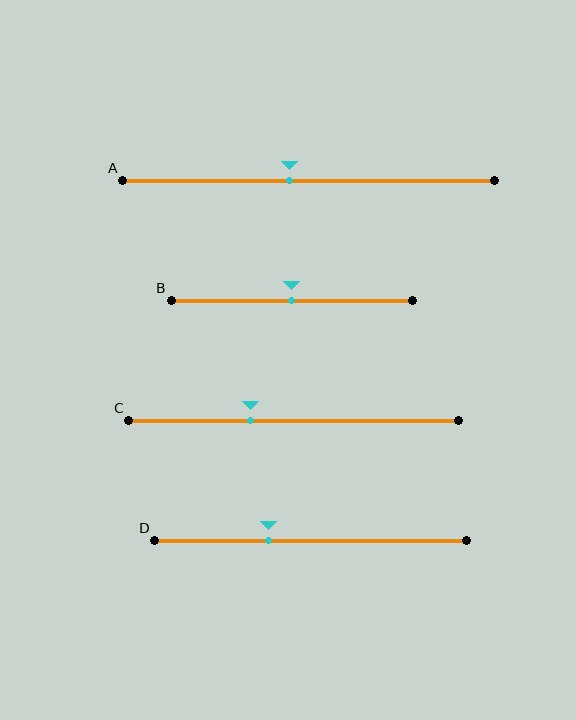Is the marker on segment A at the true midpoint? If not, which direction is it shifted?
No, the marker on segment A is shifted to the left by about 5% of the segment length.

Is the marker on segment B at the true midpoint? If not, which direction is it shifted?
Yes, the marker on segment B is at the true midpoint.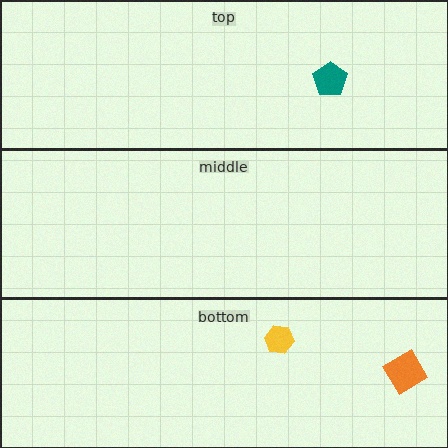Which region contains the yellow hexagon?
The bottom region.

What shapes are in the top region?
The teal pentagon.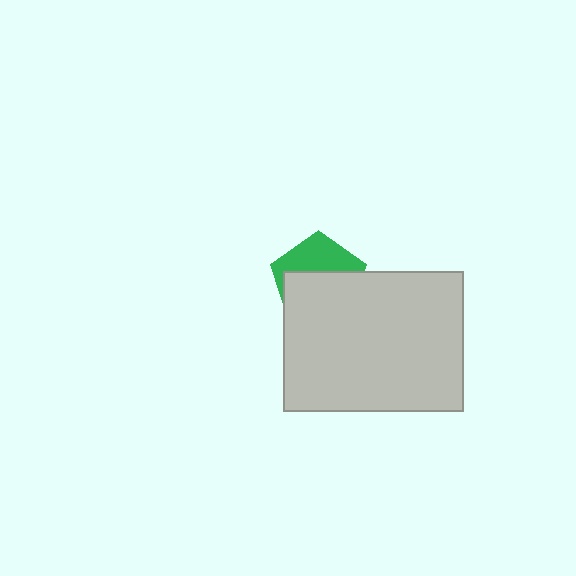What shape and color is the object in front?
The object in front is a light gray rectangle.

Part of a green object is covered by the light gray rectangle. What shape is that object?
It is a pentagon.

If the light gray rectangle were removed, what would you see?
You would see the complete green pentagon.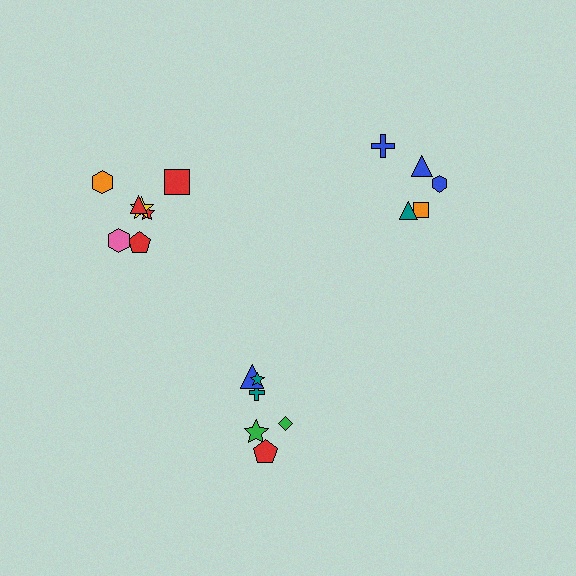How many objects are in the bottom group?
There are 6 objects.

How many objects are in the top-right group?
There are 5 objects.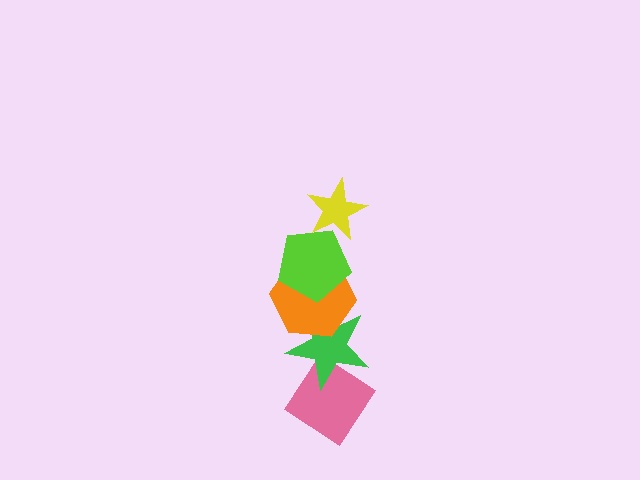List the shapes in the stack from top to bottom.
From top to bottom: the yellow star, the lime pentagon, the orange hexagon, the green star, the pink diamond.